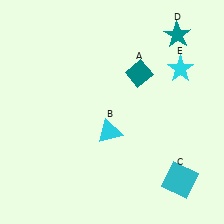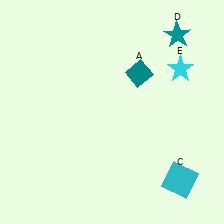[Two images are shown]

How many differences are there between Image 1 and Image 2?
There is 1 difference between the two images.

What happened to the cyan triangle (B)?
The cyan triangle (B) was removed in Image 2. It was in the bottom-left area of Image 1.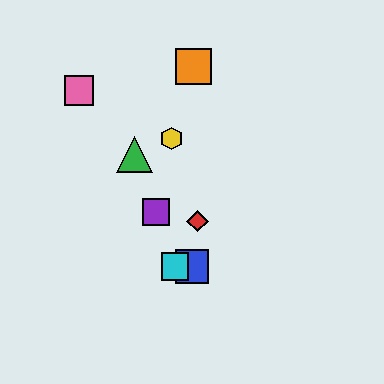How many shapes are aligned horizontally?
2 shapes (the blue square, the cyan square) are aligned horizontally.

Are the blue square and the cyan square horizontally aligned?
Yes, both are at y≈266.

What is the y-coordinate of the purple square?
The purple square is at y≈212.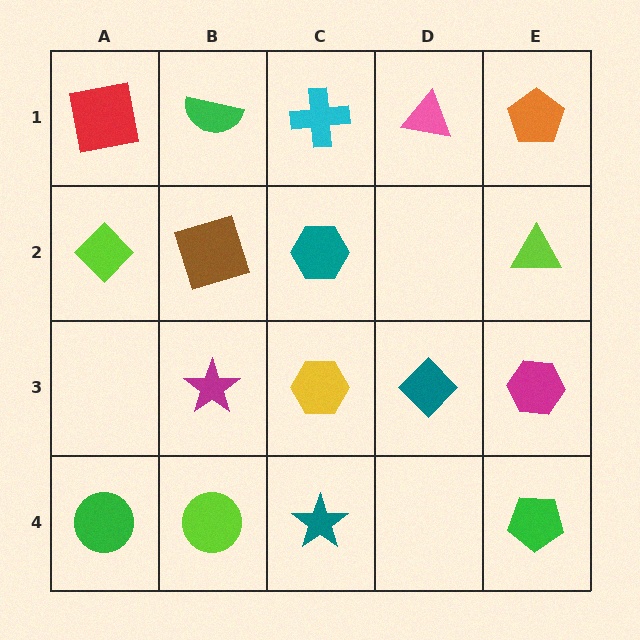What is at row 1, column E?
An orange pentagon.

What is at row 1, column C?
A cyan cross.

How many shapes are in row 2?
4 shapes.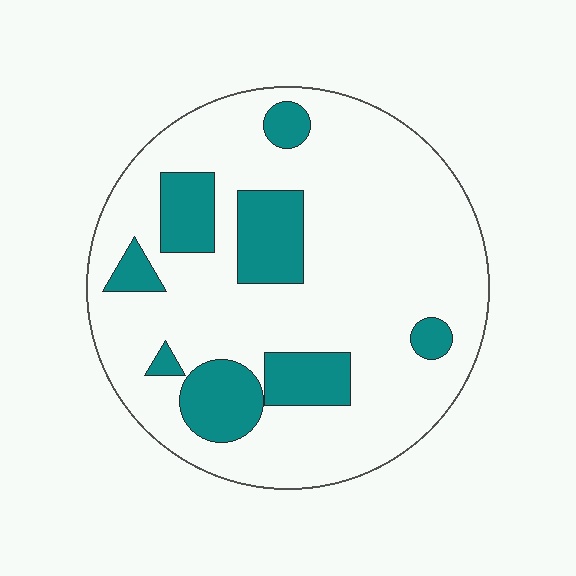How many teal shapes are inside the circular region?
8.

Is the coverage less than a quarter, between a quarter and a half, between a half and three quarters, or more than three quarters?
Less than a quarter.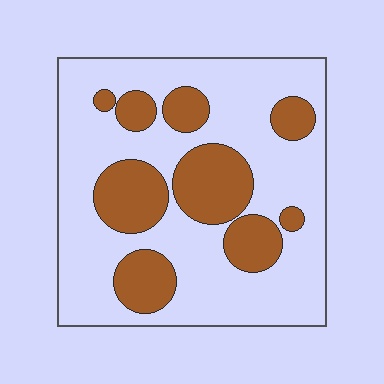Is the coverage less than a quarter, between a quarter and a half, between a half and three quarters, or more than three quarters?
Between a quarter and a half.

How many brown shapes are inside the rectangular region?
9.